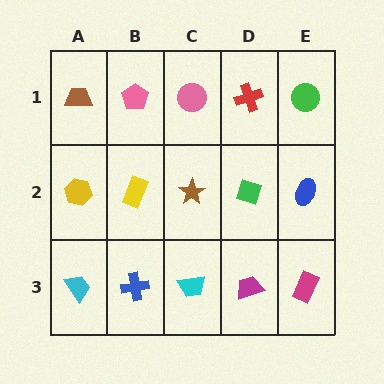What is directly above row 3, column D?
A green diamond.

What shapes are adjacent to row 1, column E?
A blue ellipse (row 2, column E), a red cross (row 1, column D).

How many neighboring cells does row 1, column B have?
3.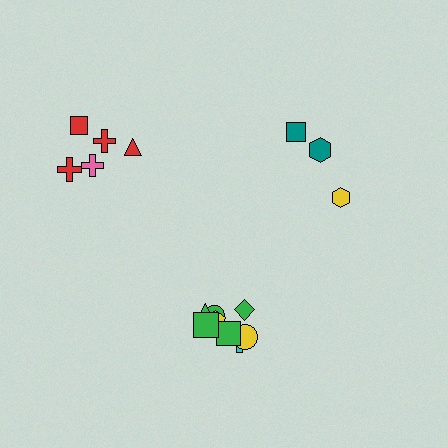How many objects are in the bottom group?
There are 8 objects.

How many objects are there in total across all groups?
There are 16 objects.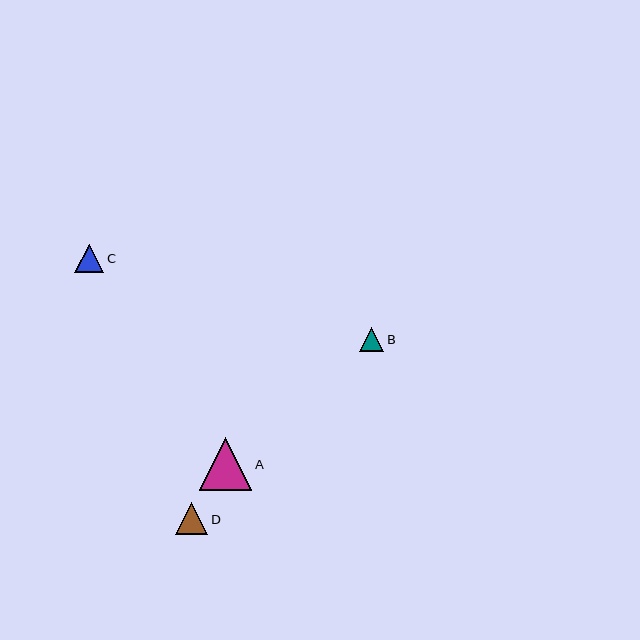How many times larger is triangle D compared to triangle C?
Triangle D is approximately 1.1 times the size of triangle C.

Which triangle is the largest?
Triangle A is the largest with a size of approximately 53 pixels.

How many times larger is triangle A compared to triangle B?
Triangle A is approximately 2.2 times the size of triangle B.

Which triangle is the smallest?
Triangle B is the smallest with a size of approximately 24 pixels.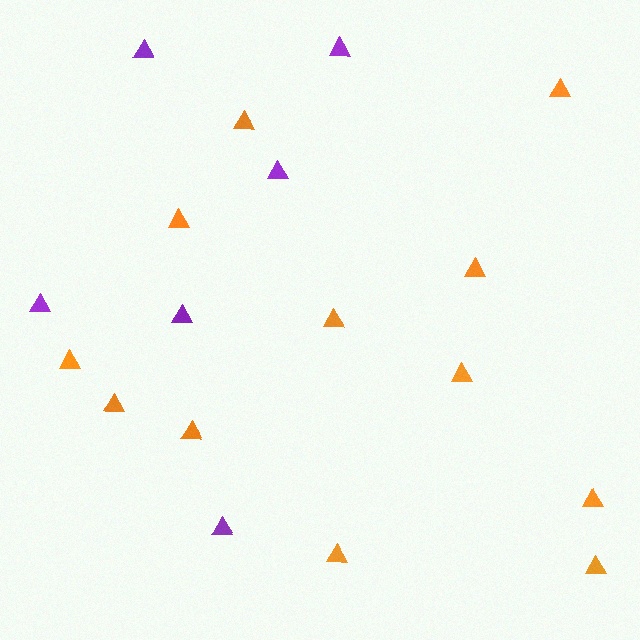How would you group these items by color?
There are 2 groups: one group of orange triangles (12) and one group of purple triangles (6).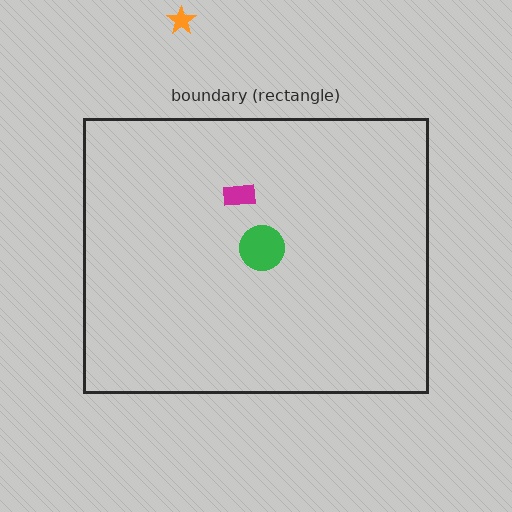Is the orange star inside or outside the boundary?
Outside.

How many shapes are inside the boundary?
2 inside, 1 outside.